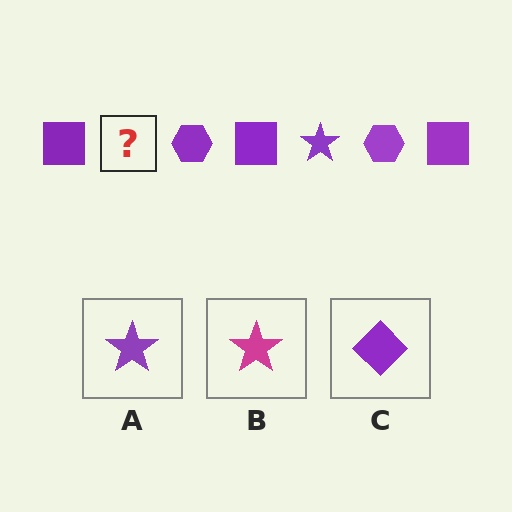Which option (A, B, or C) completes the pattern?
A.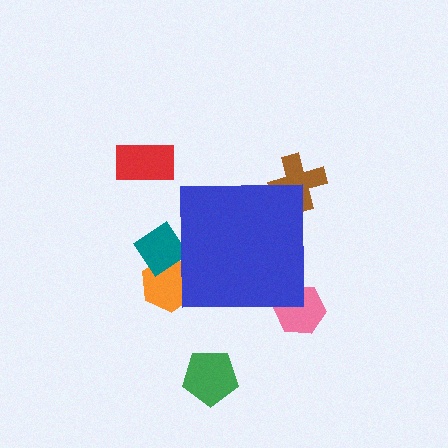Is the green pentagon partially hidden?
No, the green pentagon is fully visible.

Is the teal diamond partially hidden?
Yes, the teal diamond is partially hidden behind the blue square.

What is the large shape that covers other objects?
A blue square.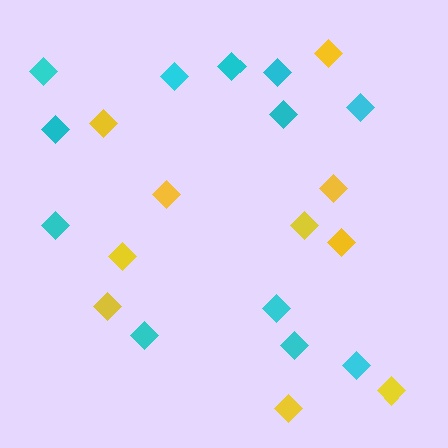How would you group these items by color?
There are 2 groups: one group of cyan diamonds (12) and one group of yellow diamonds (10).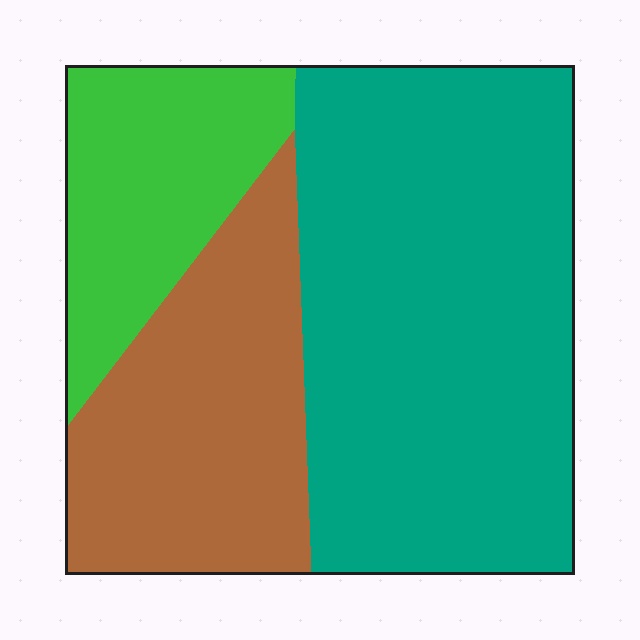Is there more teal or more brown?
Teal.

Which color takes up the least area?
Green, at roughly 20%.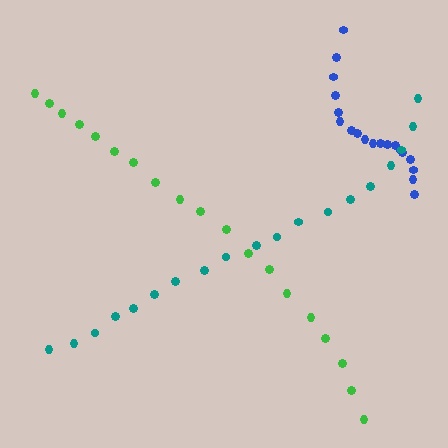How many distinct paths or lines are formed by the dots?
There are 3 distinct paths.